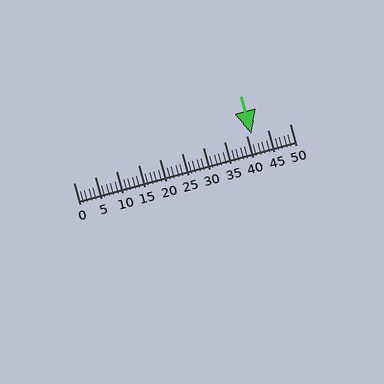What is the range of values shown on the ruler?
The ruler shows values from 0 to 50.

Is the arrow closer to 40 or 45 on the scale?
The arrow is closer to 40.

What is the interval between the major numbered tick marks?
The major tick marks are spaced 5 units apart.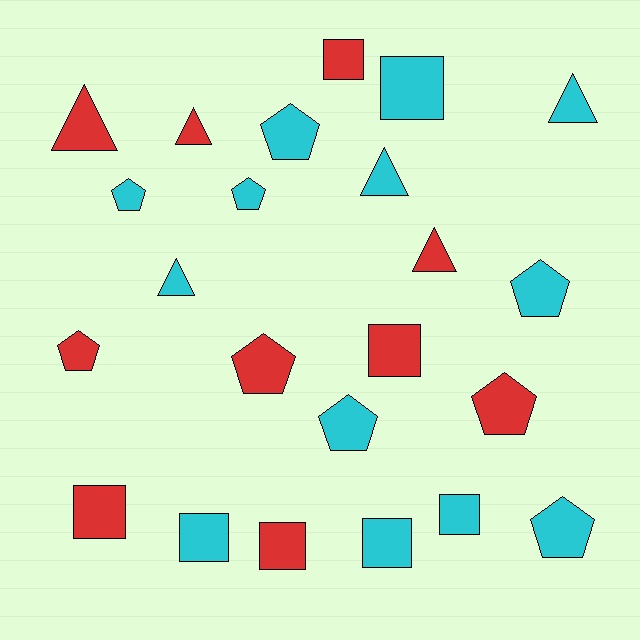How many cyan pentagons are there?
There are 6 cyan pentagons.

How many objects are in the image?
There are 23 objects.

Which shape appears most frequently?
Pentagon, with 9 objects.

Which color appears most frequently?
Cyan, with 13 objects.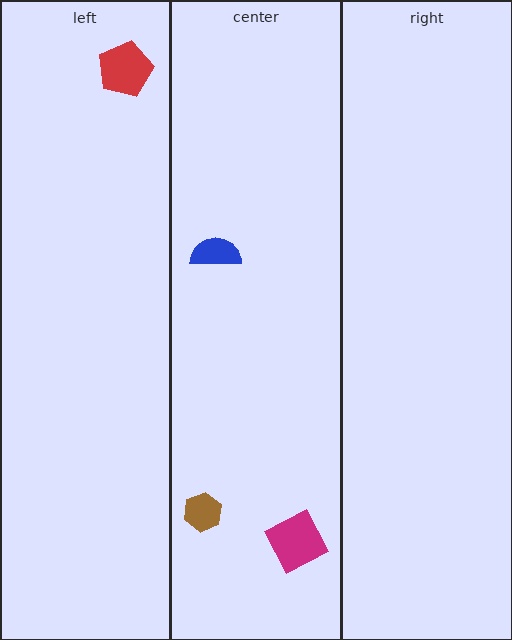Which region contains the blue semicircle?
The center region.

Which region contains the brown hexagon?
The center region.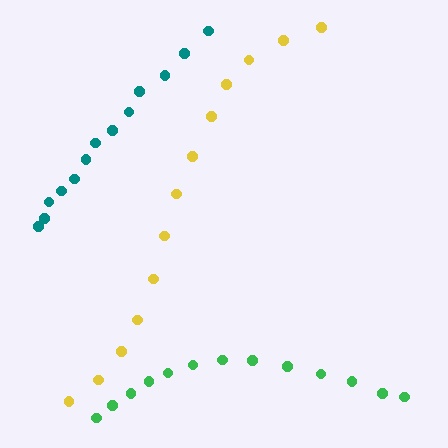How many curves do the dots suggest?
There are 3 distinct paths.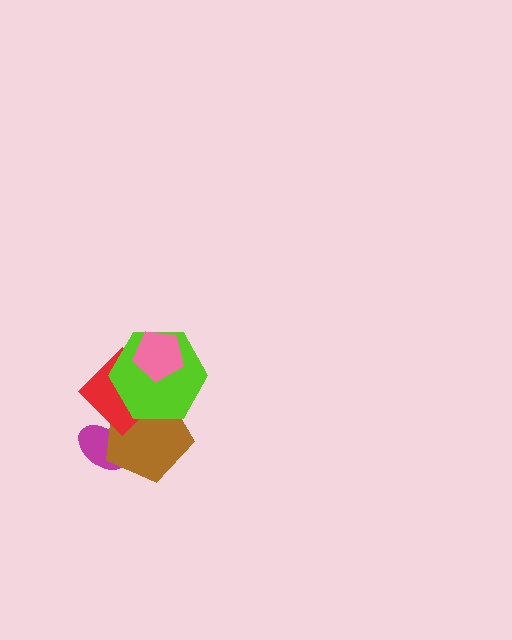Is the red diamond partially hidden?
Yes, it is partially covered by another shape.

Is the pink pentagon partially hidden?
No, no other shape covers it.